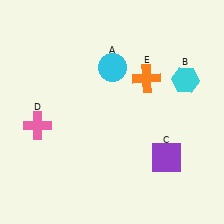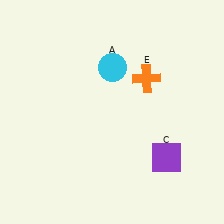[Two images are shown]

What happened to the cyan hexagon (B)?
The cyan hexagon (B) was removed in Image 2. It was in the top-right area of Image 1.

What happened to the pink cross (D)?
The pink cross (D) was removed in Image 2. It was in the bottom-left area of Image 1.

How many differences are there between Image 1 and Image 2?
There are 2 differences between the two images.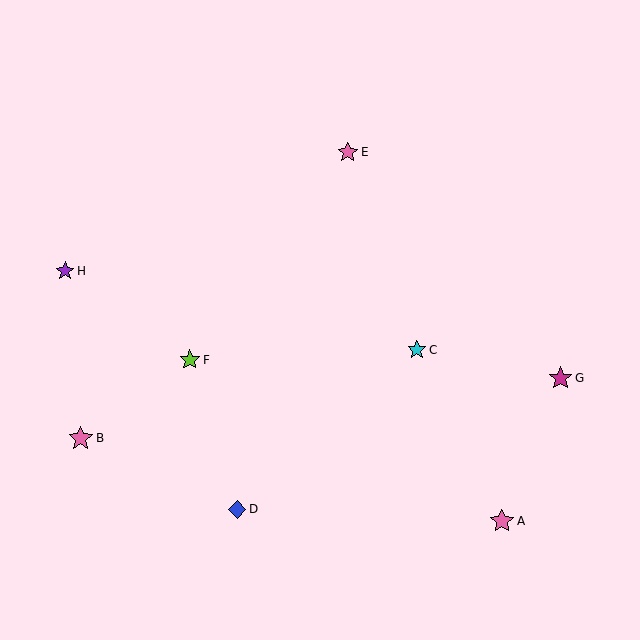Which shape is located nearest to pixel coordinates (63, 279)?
The purple star (labeled H) at (65, 271) is nearest to that location.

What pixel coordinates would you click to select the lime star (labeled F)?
Click at (190, 360) to select the lime star F.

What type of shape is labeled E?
Shape E is a pink star.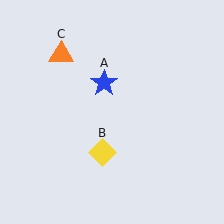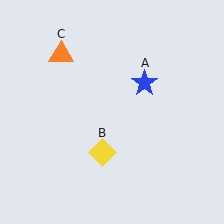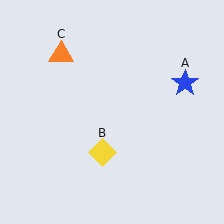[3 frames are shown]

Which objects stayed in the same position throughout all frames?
Yellow diamond (object B) and orange triangle (object C) remained stationary.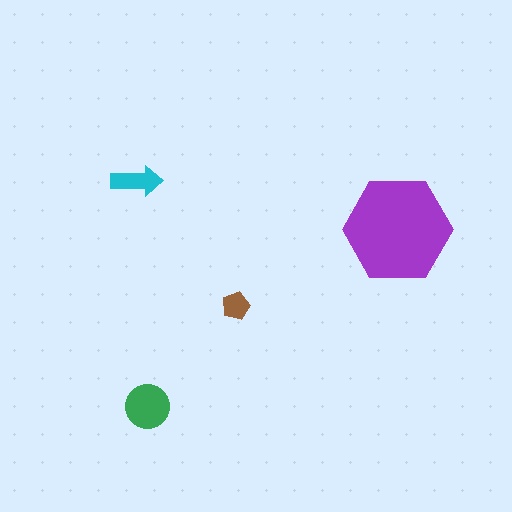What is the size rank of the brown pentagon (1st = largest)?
4th.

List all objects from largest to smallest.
The purple hexagon, the green circle, the cyan arrow, the brown pentagon.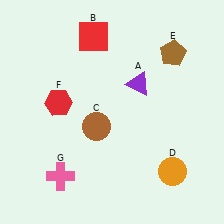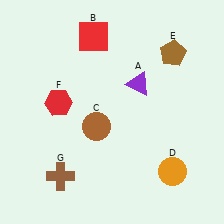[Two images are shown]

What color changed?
The cross (G) changed from pink in Image 1 to brown in Image 2.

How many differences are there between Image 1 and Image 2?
There is 1 difference between the two images.